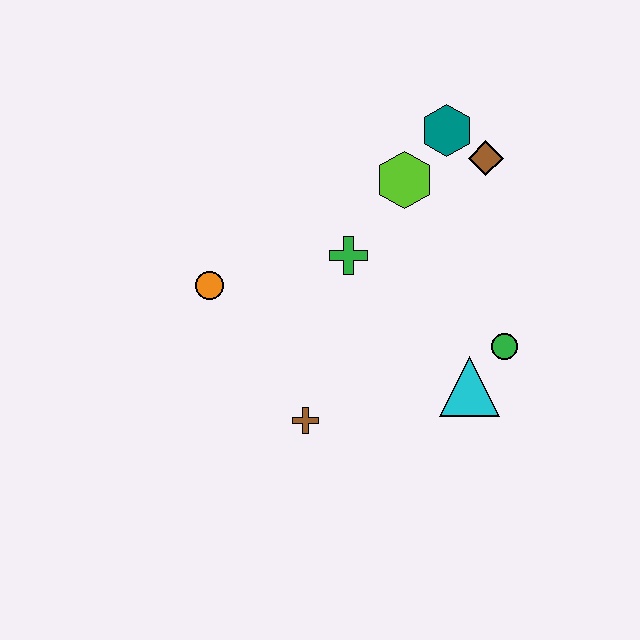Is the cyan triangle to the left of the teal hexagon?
No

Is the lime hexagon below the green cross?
No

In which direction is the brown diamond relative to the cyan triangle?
The brown diamond is above the cyan triangle.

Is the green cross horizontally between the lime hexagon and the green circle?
No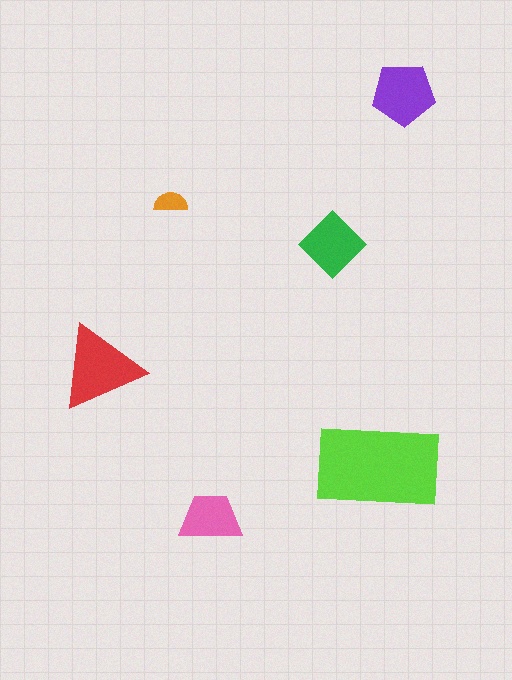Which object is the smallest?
The orange semicircle.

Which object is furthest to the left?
The red triangle is leftmost.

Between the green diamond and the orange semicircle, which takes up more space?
The green diamond.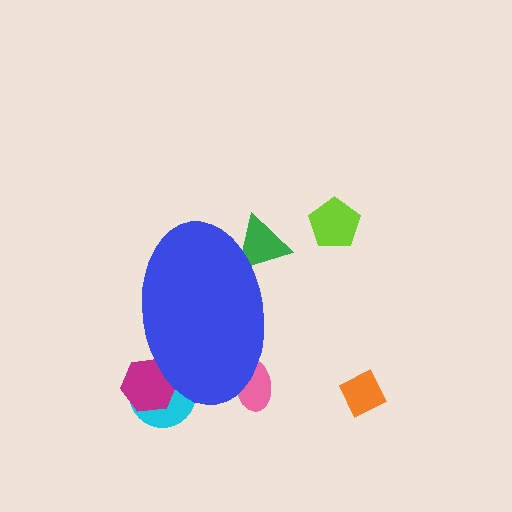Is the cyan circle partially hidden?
Yes, the cyan circle is partially hidden behind the blue ellipse.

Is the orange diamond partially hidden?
No, the orange diamond is fully visible.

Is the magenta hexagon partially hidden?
Yes, the magenta hexagon is partially hidden behind the blue ellipse.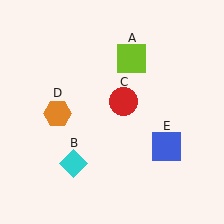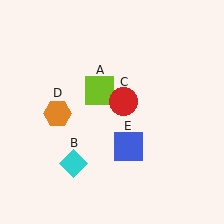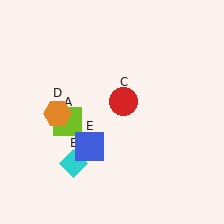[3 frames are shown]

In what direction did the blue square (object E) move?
The blue square (object E) moved left.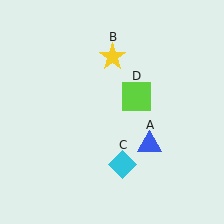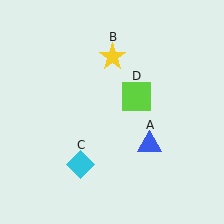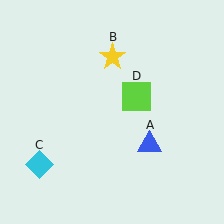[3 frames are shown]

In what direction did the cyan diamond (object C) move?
The cyan diamond (object C) moved left.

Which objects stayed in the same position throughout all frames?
Blue triangle (object A) and yellow star (object B) and lime square (object D) remained stationary.